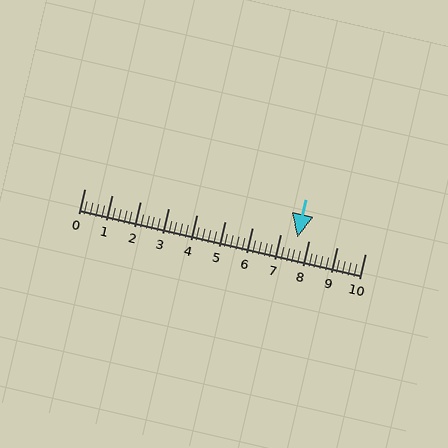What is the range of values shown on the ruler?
The ruler shows values from 0 to 10.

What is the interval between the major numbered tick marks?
The major tick marks are spaced 1 units apart.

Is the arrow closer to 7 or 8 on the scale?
The arrow is closer to 8.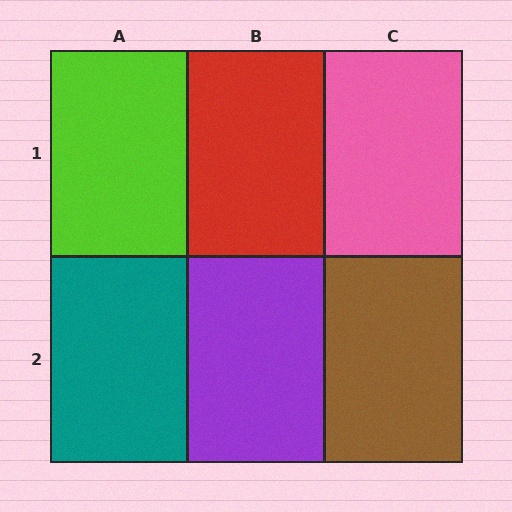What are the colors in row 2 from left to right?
Teal, purple, brown.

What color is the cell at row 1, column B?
Red.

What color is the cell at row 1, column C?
Pink.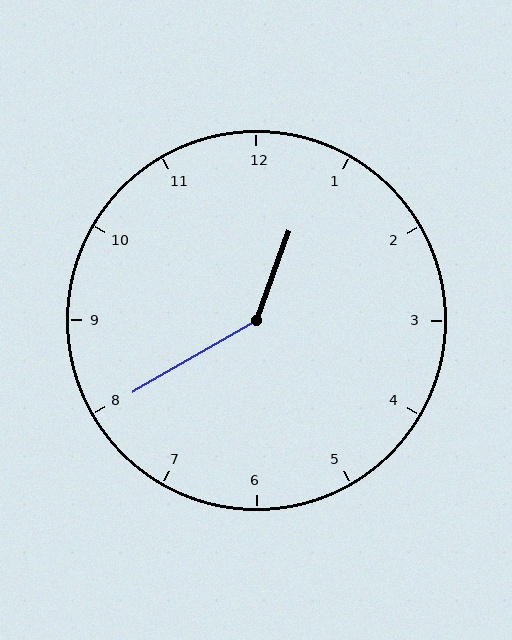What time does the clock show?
12:40.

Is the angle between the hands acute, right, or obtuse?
It is obtuse.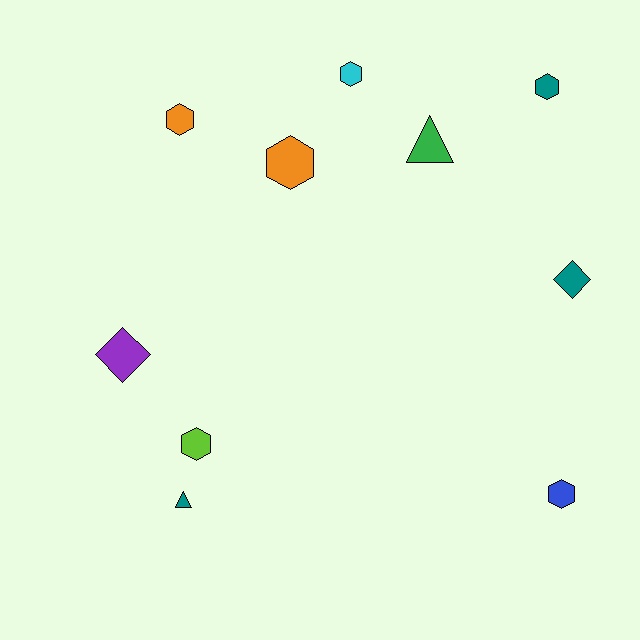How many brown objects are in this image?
There are no brown objects.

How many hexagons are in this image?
There are 6 hexagons.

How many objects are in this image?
There are 10 objects.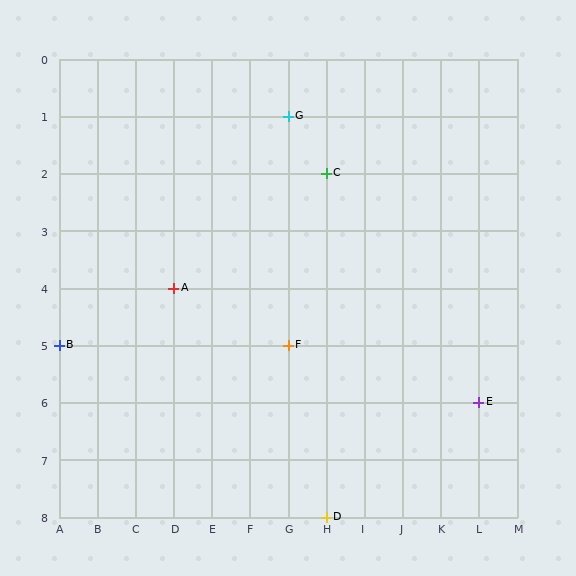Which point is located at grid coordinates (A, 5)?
Point B is at (A, 5).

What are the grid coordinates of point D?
Point D is at grid coordinates (H, 8).